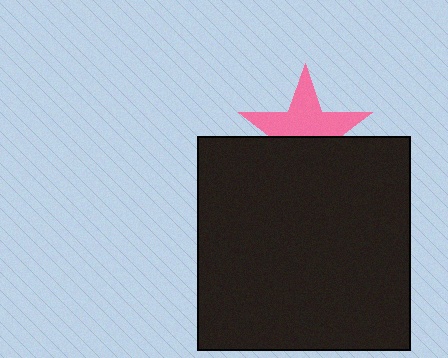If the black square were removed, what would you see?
You would see the complete pink star.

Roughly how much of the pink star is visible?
About half of it is visible (roughly 56%).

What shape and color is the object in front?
The object in front is a black square.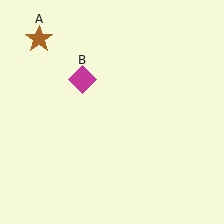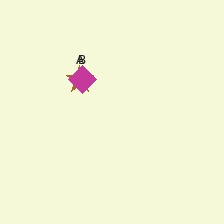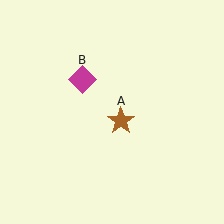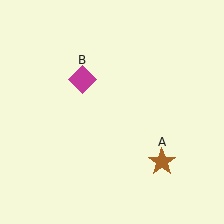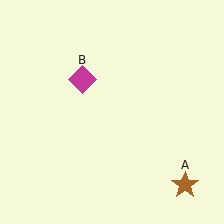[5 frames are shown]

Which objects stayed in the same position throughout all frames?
Magenta diamond (object B) remained stationary.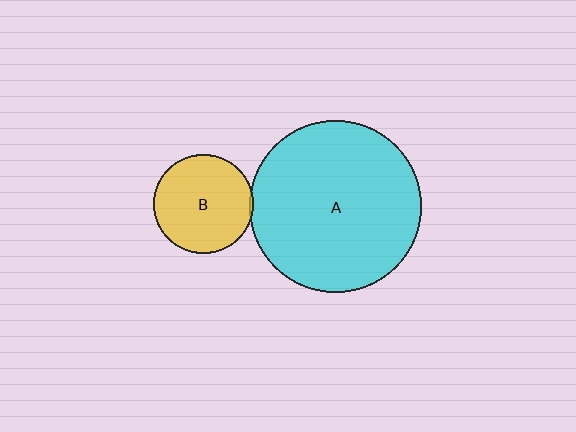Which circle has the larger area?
Circle A (cyan).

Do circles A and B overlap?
Yes.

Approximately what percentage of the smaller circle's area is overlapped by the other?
Approximately 5%.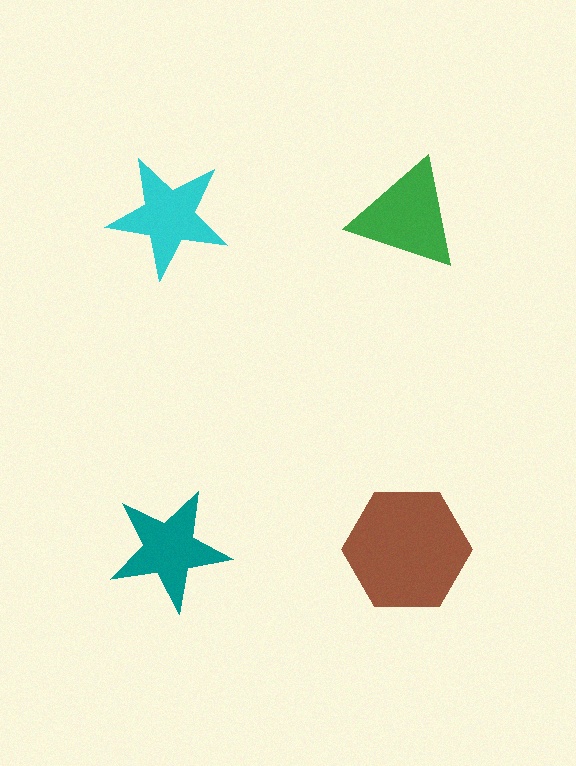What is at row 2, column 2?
A brown hexagon.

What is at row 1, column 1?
A cyan star.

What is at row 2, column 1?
A teal star.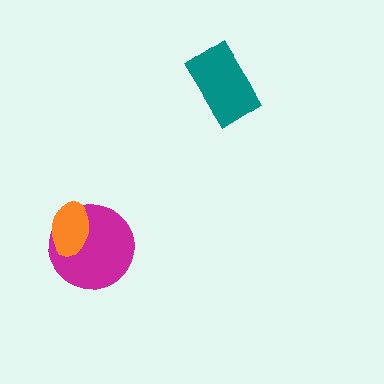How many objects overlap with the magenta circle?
1 object overlaps with the magenta circle.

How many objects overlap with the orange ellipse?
1 object overlaps with the orange ellipse.